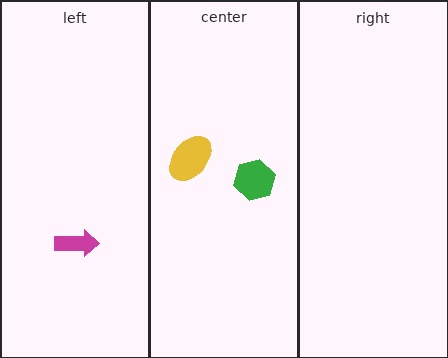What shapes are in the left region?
The magenta arrow.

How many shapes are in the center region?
2.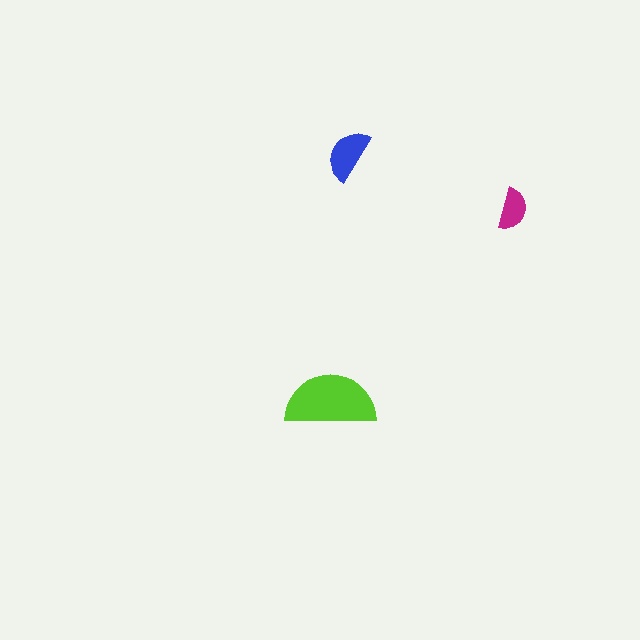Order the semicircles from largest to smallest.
the lime one, the blue one, the magenta one.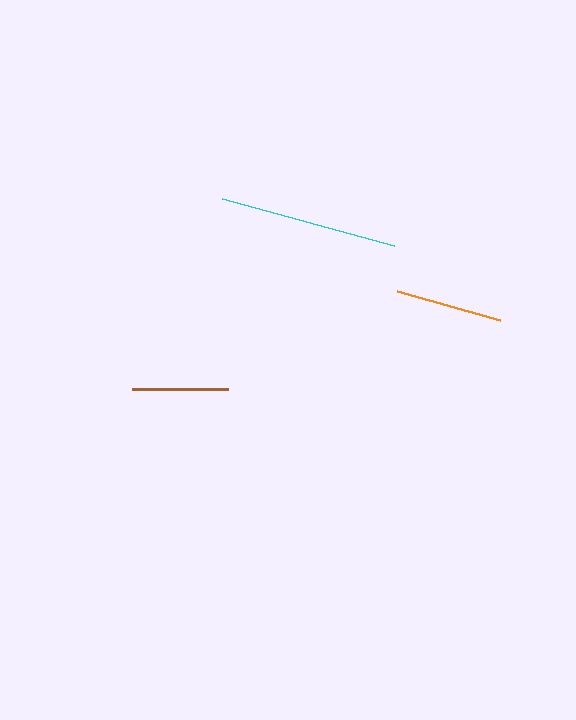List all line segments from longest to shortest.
From longest to shortest: cyan, orange, brown.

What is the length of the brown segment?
The brown segment is approximately 96 pixels long.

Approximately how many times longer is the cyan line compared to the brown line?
The cyan line is approximately 1.9 times the length of the brown line.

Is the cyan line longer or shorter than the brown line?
The cyan line is longer than the brown line.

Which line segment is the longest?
The cyan line is the longest at approximately 179 pixels.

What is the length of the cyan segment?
The cyan segment is approximately 179 pixels long.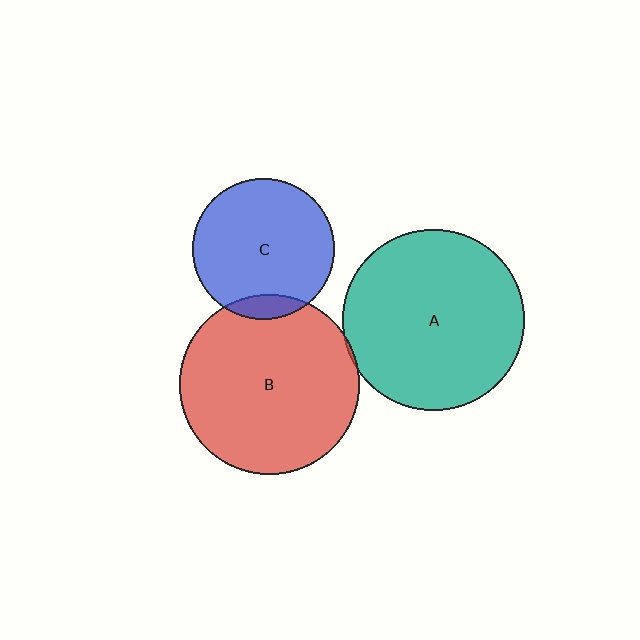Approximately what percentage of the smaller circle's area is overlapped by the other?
Approximately 10%.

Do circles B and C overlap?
Yes.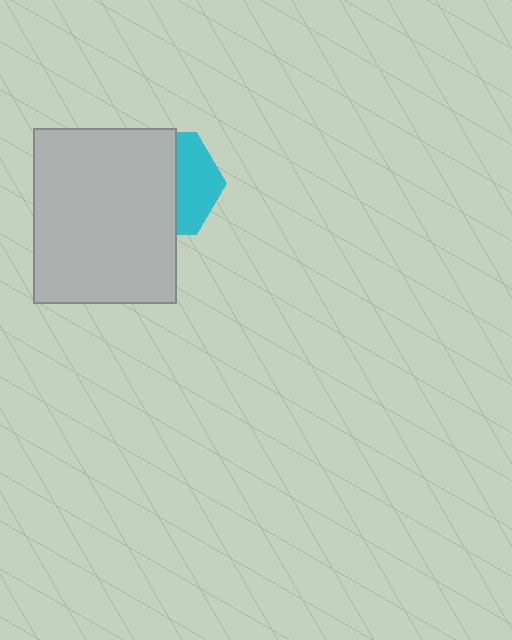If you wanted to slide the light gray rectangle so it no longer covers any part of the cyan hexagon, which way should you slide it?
Slide it left — that is the most direct way to separate the two shapes.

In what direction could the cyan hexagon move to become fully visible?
The cyan hexagon could move right. That would shift it out from behind the light gray rectangle entirely.